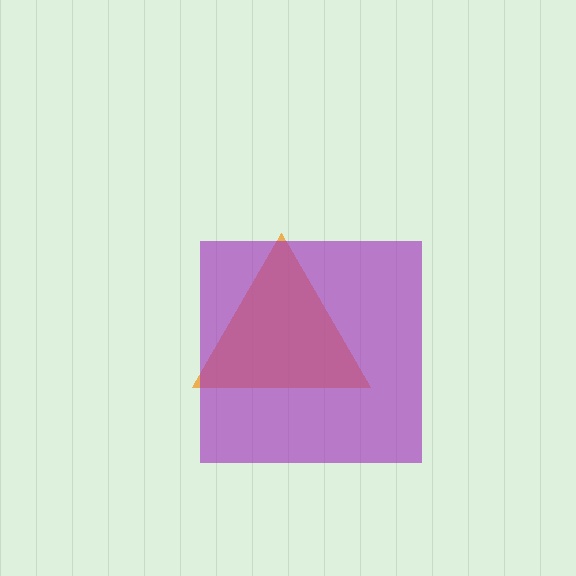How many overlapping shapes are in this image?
There are 2 overlapping shapes in the image.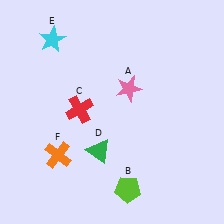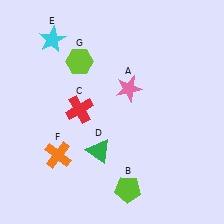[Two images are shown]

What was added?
A lime hexagon (G) was added in Image 2.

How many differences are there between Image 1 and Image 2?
There is 1 difference between the two images.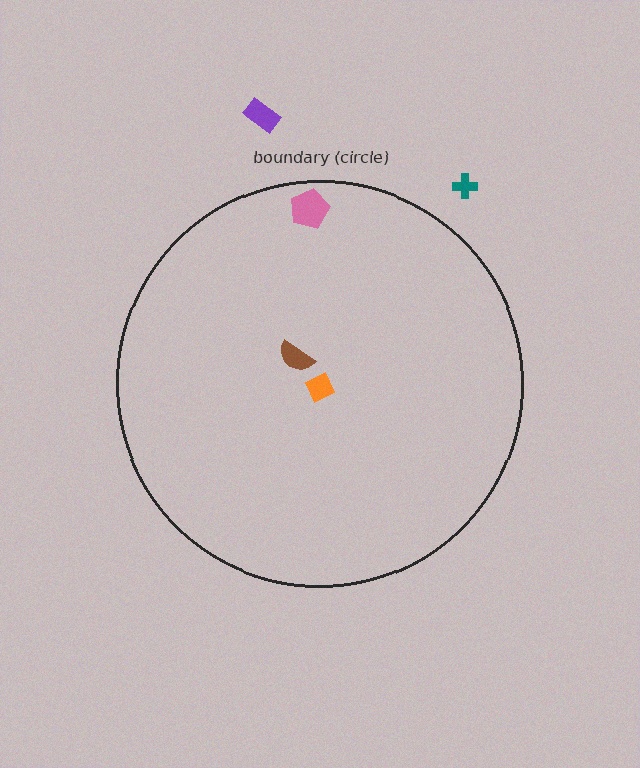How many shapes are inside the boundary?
3 inside, 2 outside.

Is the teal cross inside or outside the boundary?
Outside.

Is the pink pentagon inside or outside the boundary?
Inside.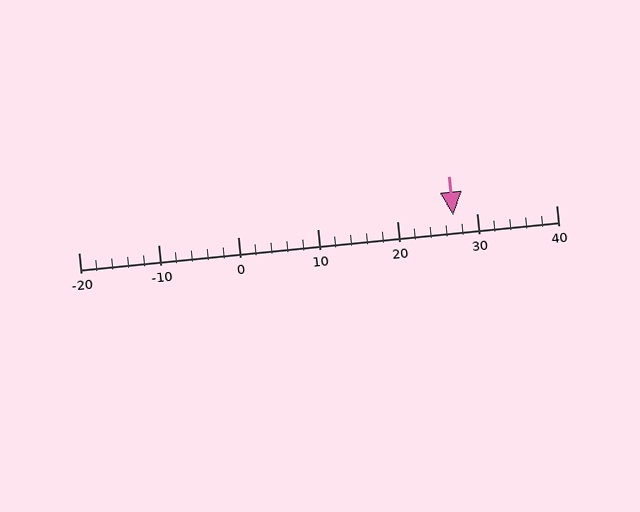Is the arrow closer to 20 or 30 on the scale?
The arrow is closer to 30.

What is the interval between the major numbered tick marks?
The major tick marks are spaced 10 units apart.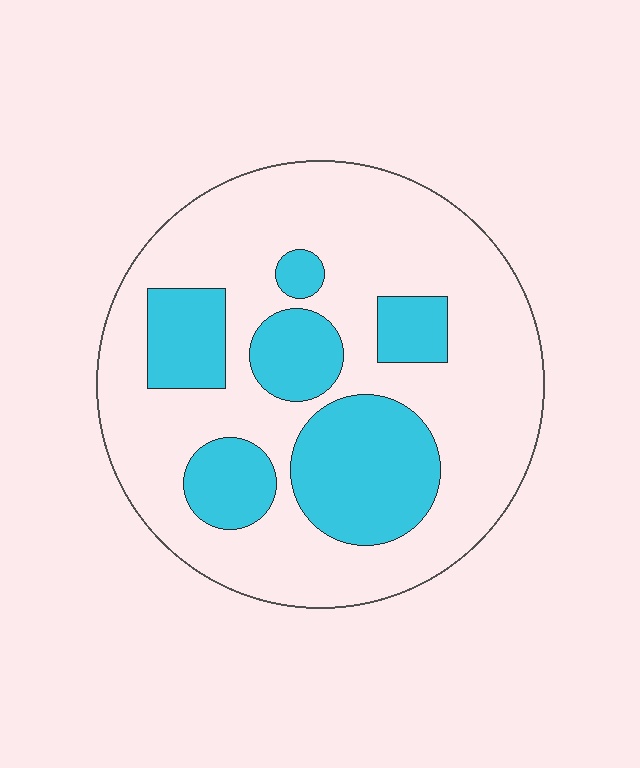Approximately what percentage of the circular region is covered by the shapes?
Approximately 30%.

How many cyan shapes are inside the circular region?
6.